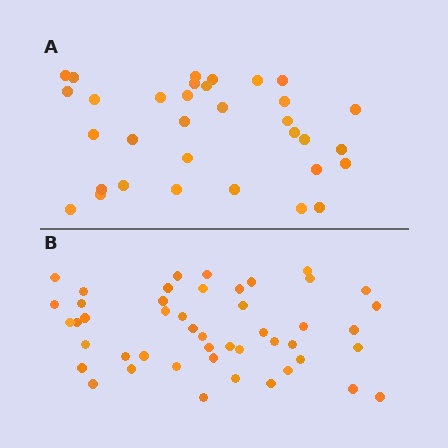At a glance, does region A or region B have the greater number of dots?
Region B (the bottom region) has more dots.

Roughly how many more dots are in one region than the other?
Region B has approximately 15 more dots than region A.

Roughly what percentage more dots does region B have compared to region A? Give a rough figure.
About 40% more.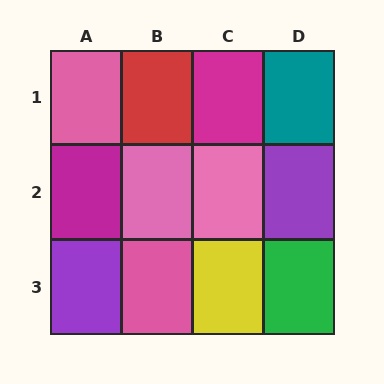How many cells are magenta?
2 cells are magenta.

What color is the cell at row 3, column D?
Green.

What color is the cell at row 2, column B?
Pink.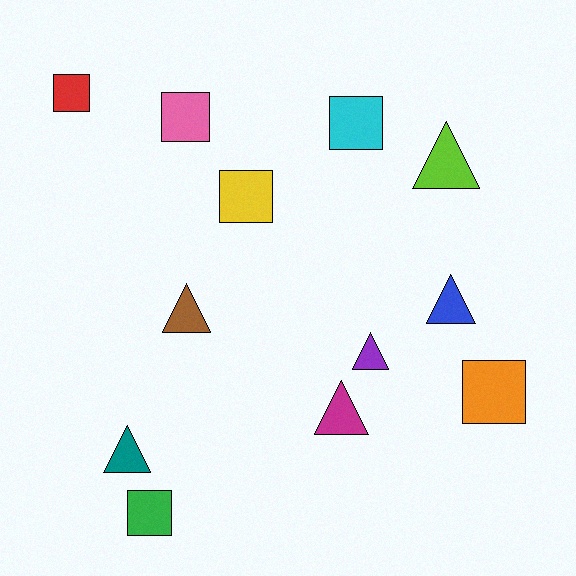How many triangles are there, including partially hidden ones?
There are 6 triangles.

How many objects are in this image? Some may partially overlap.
There are 12 objects.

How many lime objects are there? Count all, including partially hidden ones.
There is 1 lime object.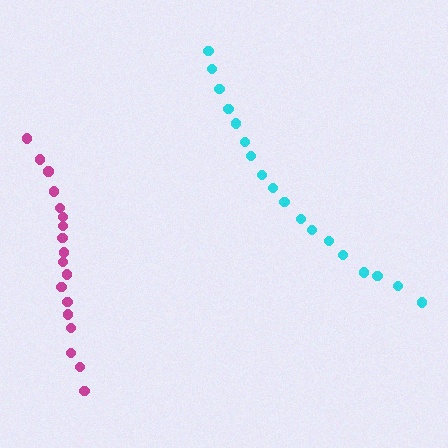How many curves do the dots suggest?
There are 2 distinct paths.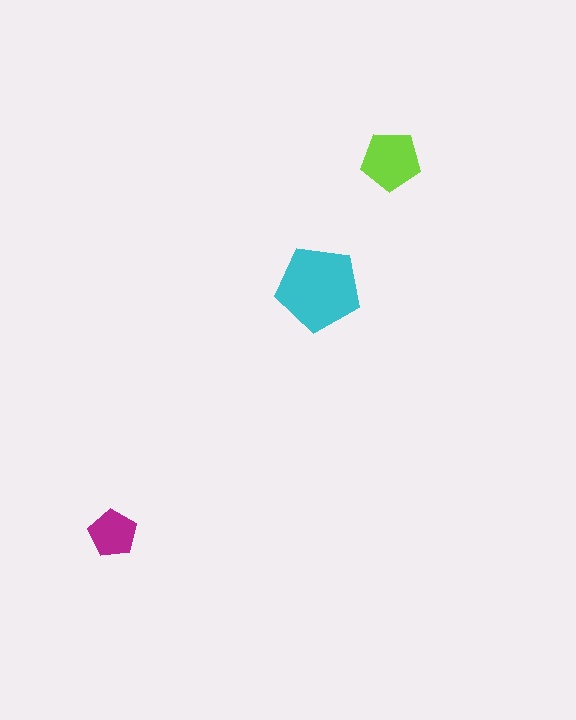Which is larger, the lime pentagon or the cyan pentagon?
The cyan one.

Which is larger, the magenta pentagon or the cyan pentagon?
The cyan one.